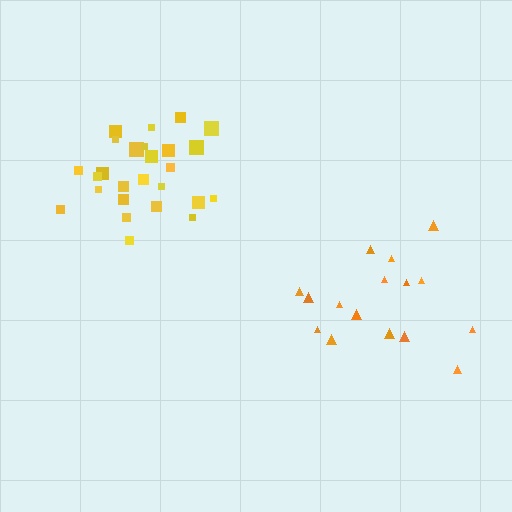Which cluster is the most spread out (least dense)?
Orange.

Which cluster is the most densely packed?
Yellow.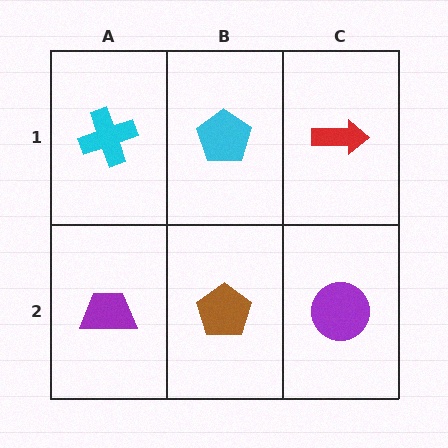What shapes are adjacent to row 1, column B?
A brown pentagon (row 2, column B), a cyan cross (row 1, column A), a red arrow (row 1, column C).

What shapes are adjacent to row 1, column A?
A purple trapezoid (row 2, column A), a cyan pentagon (row 1, column B).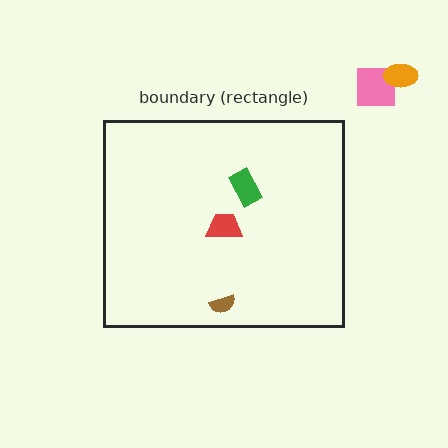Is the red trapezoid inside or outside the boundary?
Inside.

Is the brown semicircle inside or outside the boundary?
Inside.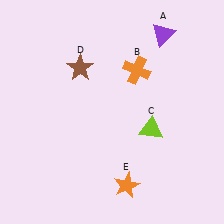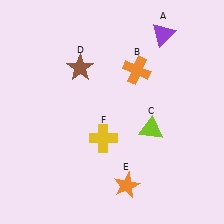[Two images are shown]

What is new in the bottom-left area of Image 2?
A yellow cross (F) was added in the bottom-left area of Image 2.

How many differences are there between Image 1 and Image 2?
There is 1 difference between the two images.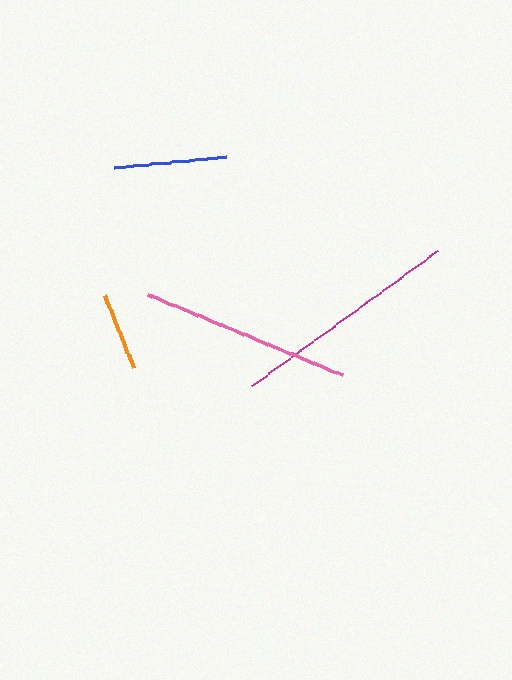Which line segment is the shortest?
The orange line is the shortest at approximately 79 pixels.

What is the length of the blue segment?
The blue segment is approximately 111 pixels long.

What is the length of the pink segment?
The pink segment is approximately 211 pixels long.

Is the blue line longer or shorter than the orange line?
The blue line is longer than the orange line.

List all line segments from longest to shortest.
From longest to shortest: magenta, pink, blue, orange.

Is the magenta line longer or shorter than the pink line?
The magenta line is longer than the pink line.